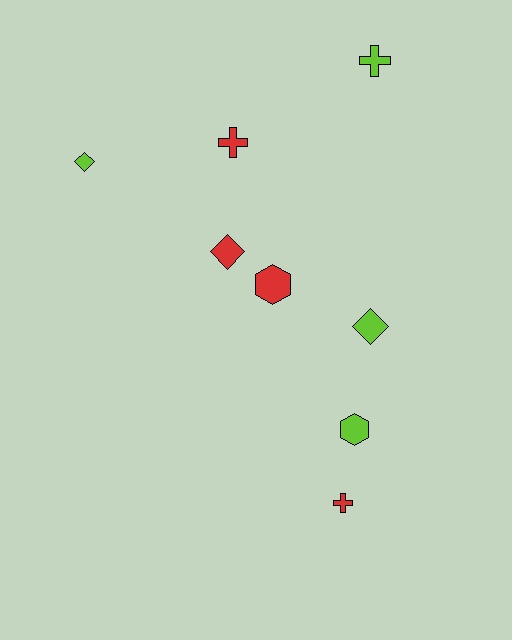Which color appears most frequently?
Red, with 4 objects.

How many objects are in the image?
There are 8 objects.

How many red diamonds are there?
There is 1 red diamond.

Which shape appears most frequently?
Cross, with 3 objects.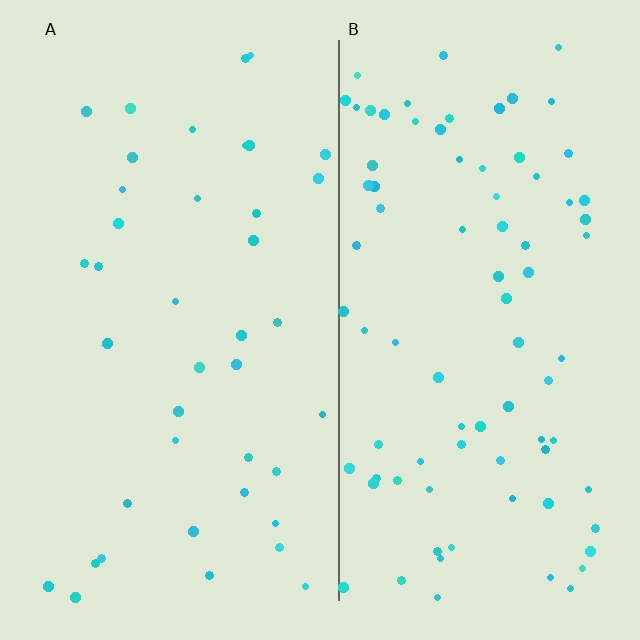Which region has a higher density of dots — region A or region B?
B (the right).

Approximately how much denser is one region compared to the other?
Approximately 2.1× — region B over region A.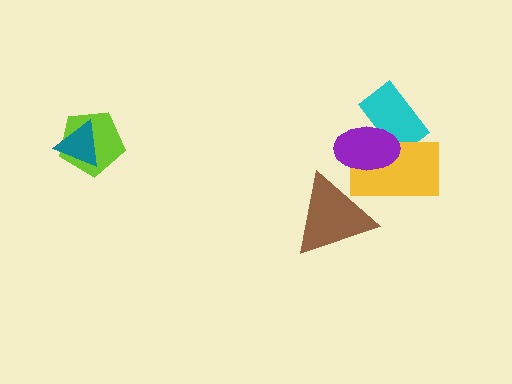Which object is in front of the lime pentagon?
The teal triangle is in front of the lime pentagon.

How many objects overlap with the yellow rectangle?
3 objects overlap with the yellow rectangle.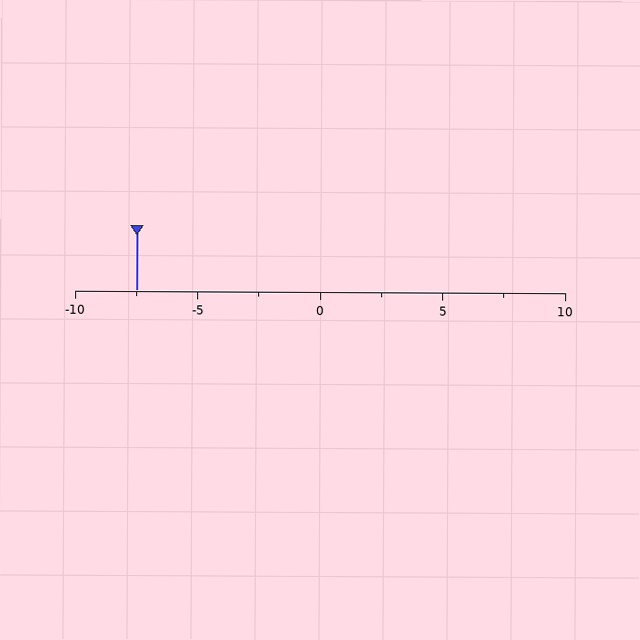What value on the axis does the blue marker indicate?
The marker indicates approximately -7.5.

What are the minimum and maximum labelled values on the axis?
The axis runs from -10 to 10.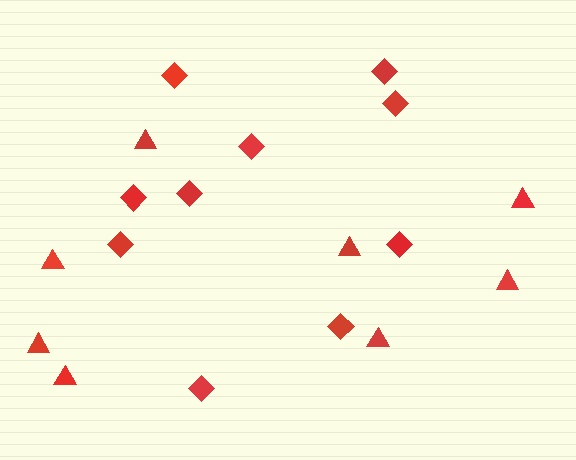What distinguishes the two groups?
There are 2 groups: one group of diamonds (10) and one group of triangles (8).